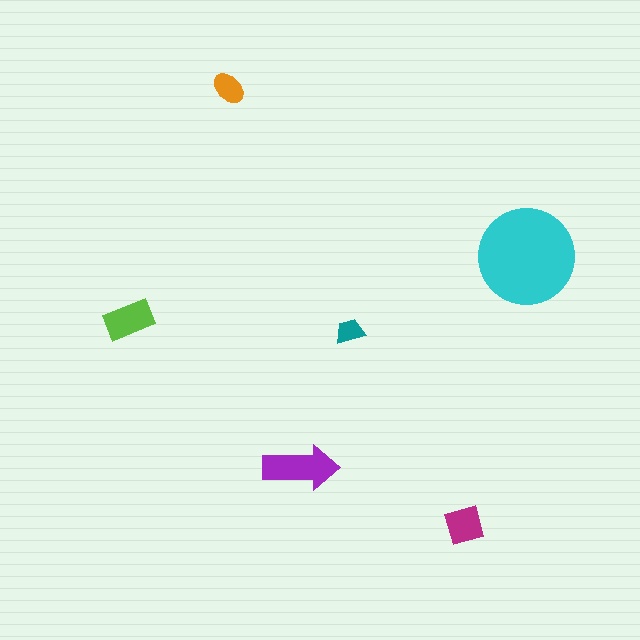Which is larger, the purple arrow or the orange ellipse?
The purple arrow.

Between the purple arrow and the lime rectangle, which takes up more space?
The purple arrow.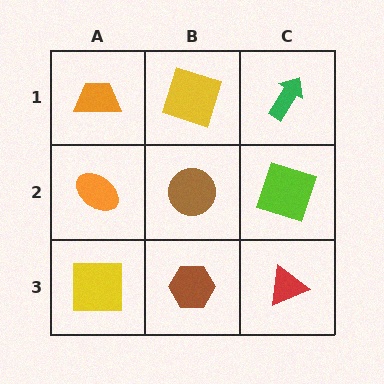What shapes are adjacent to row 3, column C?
A lime square (row 2, column C), a brown hexagon (row 3, column B).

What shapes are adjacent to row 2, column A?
An orange trapezoid (row 1, column A), a yellow square (row 3, column A), a brown circle (row 2, column B).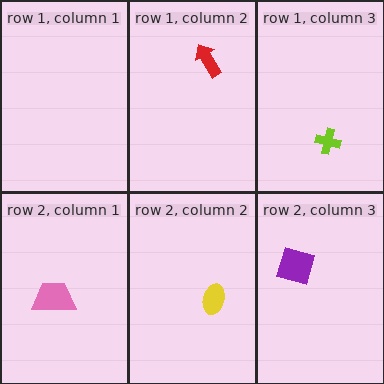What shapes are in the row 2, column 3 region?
The purple diamond.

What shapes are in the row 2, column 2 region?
The yellow ellipse.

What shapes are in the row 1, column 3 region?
The lime cross.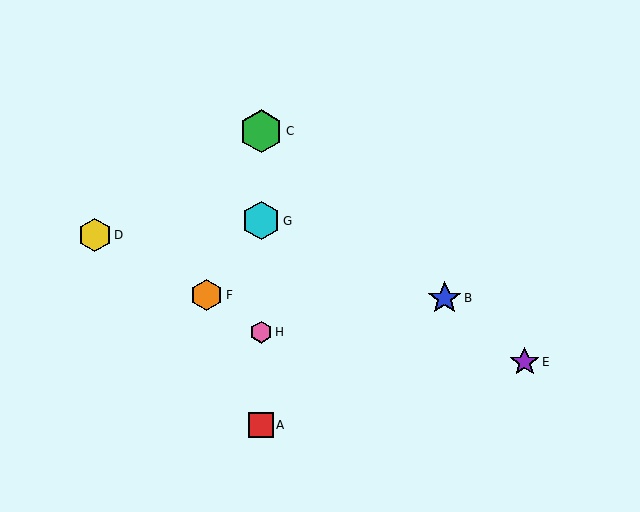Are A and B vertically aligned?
No, A is at x≈261 and B is at x≈445.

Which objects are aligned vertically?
Objects A, C, G, H are aligned vertically.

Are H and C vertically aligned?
Yes, both are at x≈261.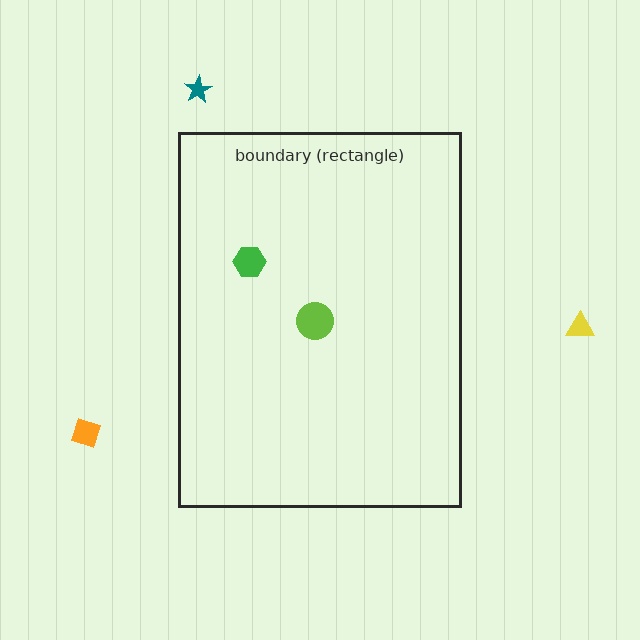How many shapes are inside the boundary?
2 inside, 3 outside.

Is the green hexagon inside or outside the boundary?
Inside.